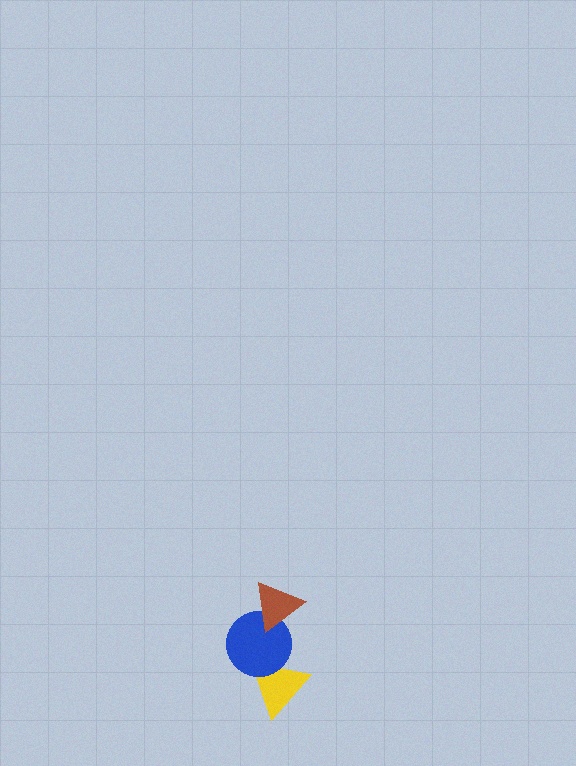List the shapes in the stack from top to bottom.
From top to bottom: the brown triangle, the blue circle, the yellow triangle.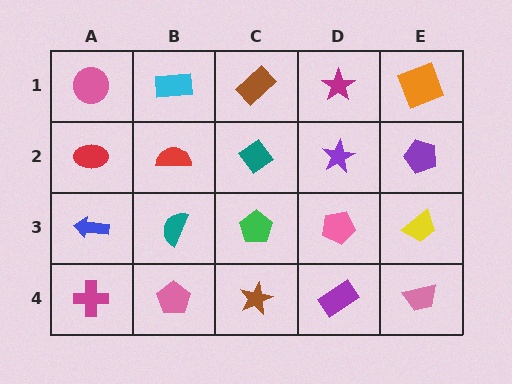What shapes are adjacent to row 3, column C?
A teal diamond (row 2, column C), a brown star (row 4, column C), a teal semicircle (row 3, column B), a pink pentagon (row 3, column D).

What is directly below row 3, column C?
A brown star.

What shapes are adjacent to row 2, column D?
A magenta star (row 1, column D), a pink pentagon (row 3, column D), a teal diamond (row 2, column C), a purple pentagon (row 2, column E).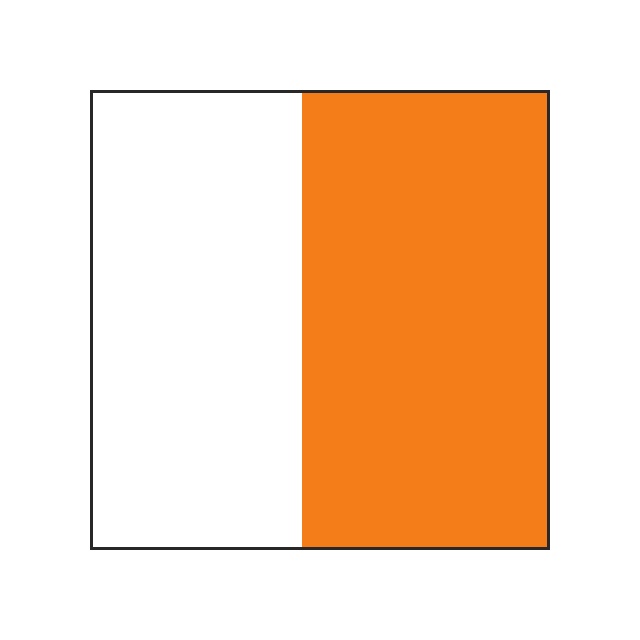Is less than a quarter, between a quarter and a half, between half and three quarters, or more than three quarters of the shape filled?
Between half and three quarters.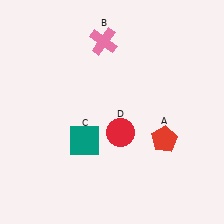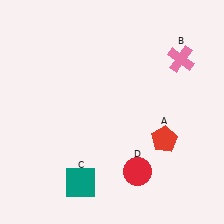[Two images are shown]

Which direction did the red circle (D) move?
The red circle (D) moved down.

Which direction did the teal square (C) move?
The teal square (C) moved down.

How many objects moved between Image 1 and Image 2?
3 objects moved between the two images.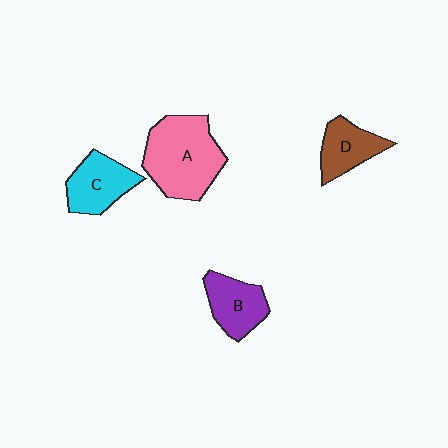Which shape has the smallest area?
Shape D (brown).